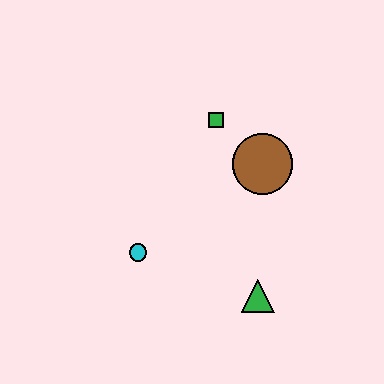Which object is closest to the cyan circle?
The green triangle is closest to the cyan circle.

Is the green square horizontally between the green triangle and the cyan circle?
Yes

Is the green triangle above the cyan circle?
No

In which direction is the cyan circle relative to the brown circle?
The cyan circle is to the left of the brown circle.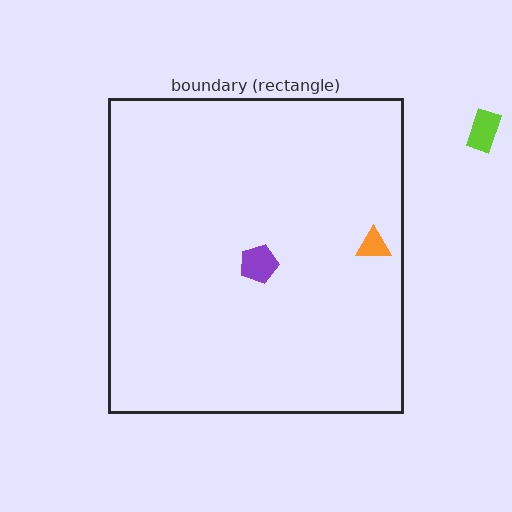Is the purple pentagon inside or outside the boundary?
Inside.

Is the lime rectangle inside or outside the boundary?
Outside.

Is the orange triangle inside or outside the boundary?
Inside.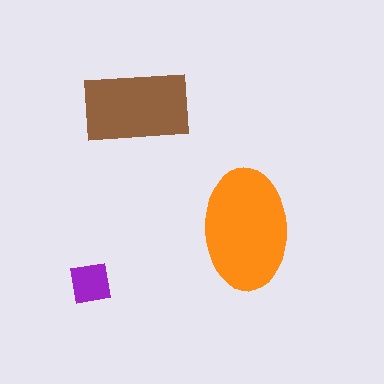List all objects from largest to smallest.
The orange ellipse, the brown rectangle, the purple square.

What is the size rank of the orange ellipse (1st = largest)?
1st.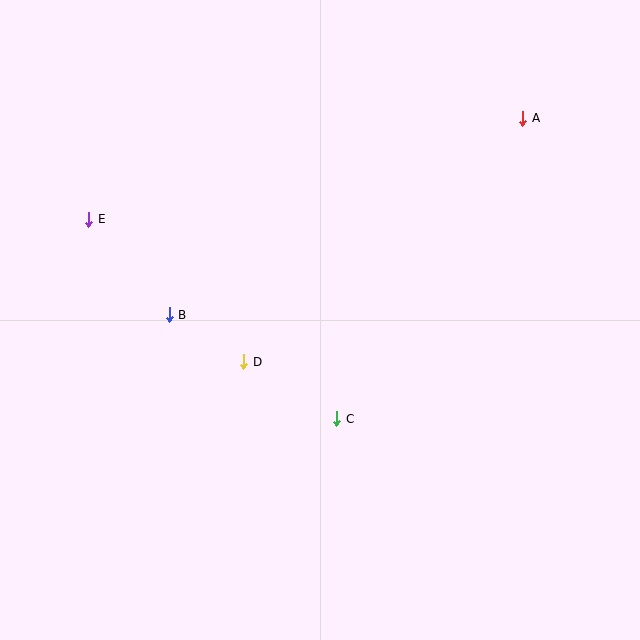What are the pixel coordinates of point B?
Point B is at (169, 315).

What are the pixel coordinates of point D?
Point D is at (243, 362).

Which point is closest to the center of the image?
Point D at (243, 362) is closest to the center.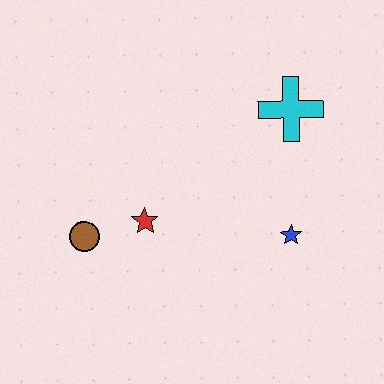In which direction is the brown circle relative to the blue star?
The brown circle is to the left of the blue star.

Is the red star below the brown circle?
No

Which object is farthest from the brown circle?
The cyan cross is farthest from the brown circle.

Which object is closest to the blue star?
The cyan cross is closest to the blue star.